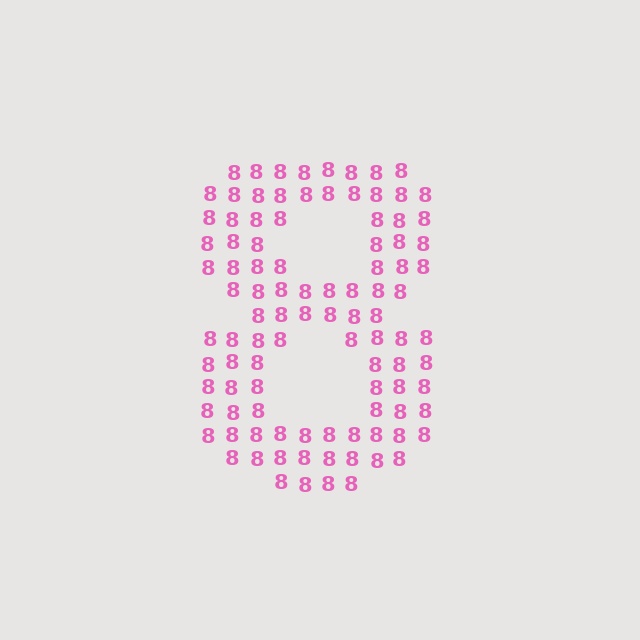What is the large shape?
The large shape is the digit 8.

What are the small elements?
The small elements are digit 8's.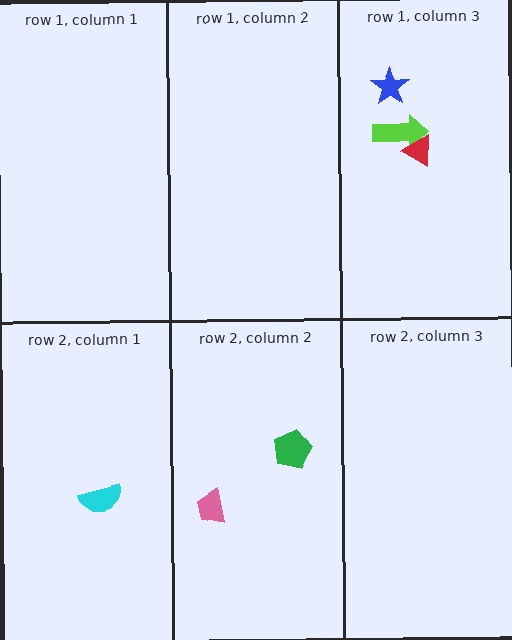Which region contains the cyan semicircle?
The row 2, column 1 region.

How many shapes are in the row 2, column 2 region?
2.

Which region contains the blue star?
The row 1, column 3 region.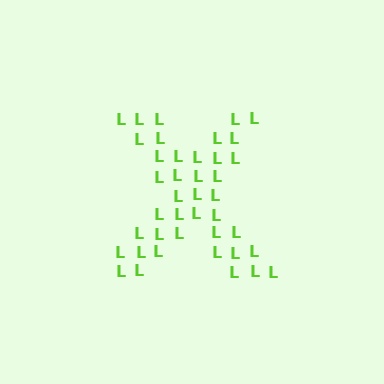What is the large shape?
The large shape is the letter X.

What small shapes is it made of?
It is made of small letter L's.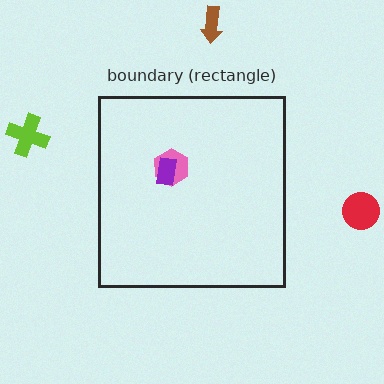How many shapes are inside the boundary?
2 inside, 3 outside.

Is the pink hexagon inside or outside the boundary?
Inside.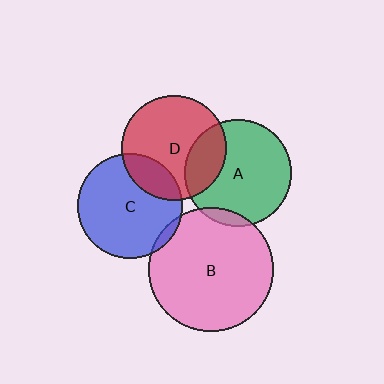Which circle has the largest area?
Circle B (pink).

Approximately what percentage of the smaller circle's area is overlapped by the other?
Approximately 25%.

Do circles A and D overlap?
Yes.